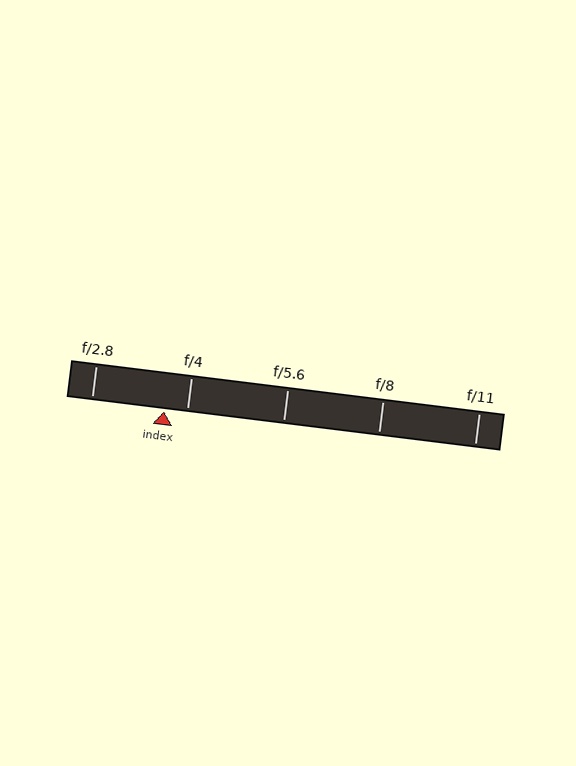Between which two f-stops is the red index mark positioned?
The index mark is between f/2.8 and f/4.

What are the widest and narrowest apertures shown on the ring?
The widest aperture shown is f/2.8 and the narrowest is f/11.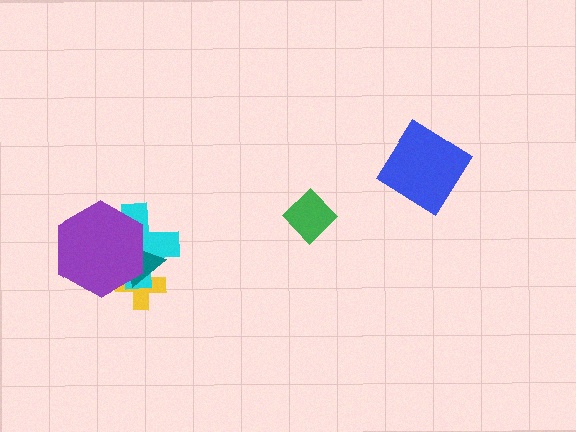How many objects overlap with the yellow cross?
3 objects overlap with the yellow cross.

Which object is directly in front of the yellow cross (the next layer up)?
The cyan cross is directly in front of the yellow cross.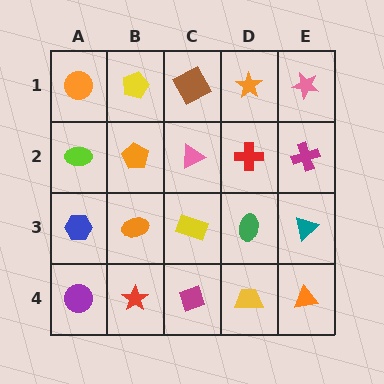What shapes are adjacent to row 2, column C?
A brown square (row 1, column C), a yellow rectangle (row 3, column C), an orange pentagon (row 2, column B), a red cross (row 2, column D).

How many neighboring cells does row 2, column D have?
4.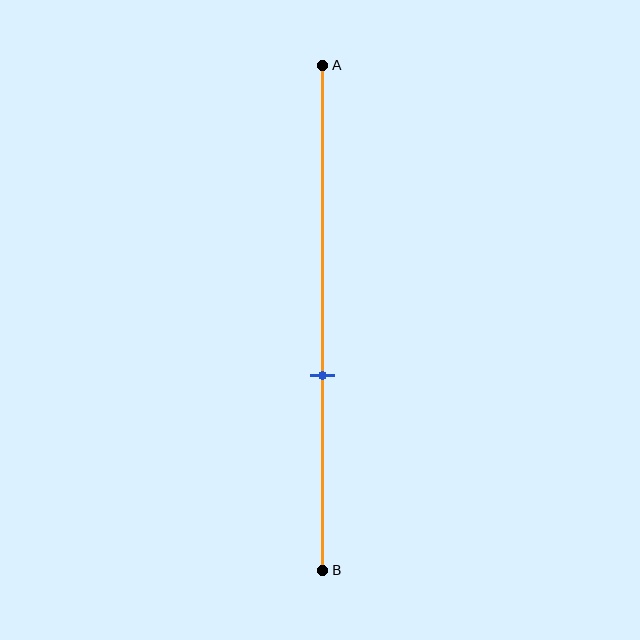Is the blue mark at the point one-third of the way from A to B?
No, the mark is at about 60% from A, not at the 33% one-third point.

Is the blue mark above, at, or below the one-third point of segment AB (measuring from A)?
The blue mark is below the one-third point of segment AB.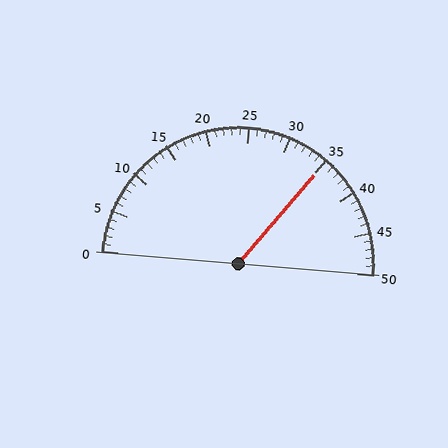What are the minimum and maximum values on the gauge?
The gauge ranges from 0 to 50.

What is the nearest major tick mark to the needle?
The nearest major tick mark is 35.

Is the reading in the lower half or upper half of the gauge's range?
The reading is in the upper half of the range (0 to 50).